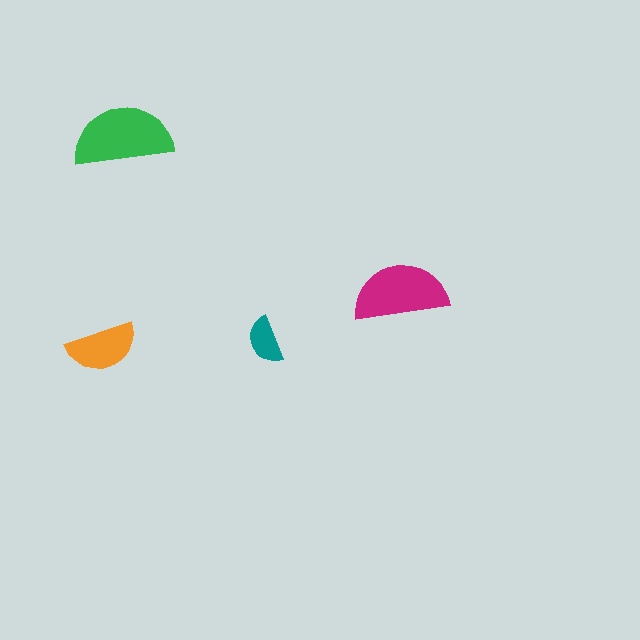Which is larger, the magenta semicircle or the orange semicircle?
The magenta one.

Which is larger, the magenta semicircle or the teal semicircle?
The magenta one.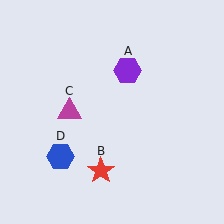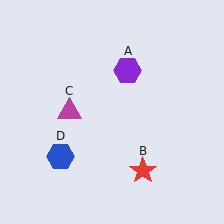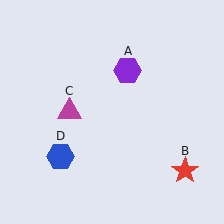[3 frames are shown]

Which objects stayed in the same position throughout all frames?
Purple hexagon (object A) and magenta triangle (object C) and blue hexagon (object D) remained stationary.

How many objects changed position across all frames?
1 object changed position: red star (object B).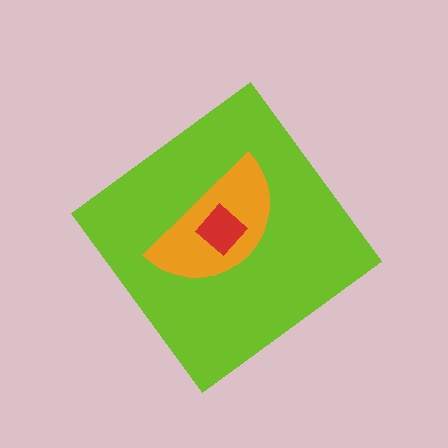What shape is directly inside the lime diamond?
The orange semicircle.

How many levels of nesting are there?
3.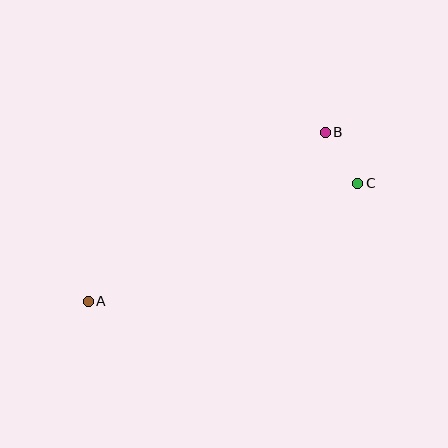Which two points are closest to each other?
Points B and C are closest to each other.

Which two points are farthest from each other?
Points A and C are farthest from each other.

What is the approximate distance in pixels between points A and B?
The distance between A and B is approximately 291 pixels.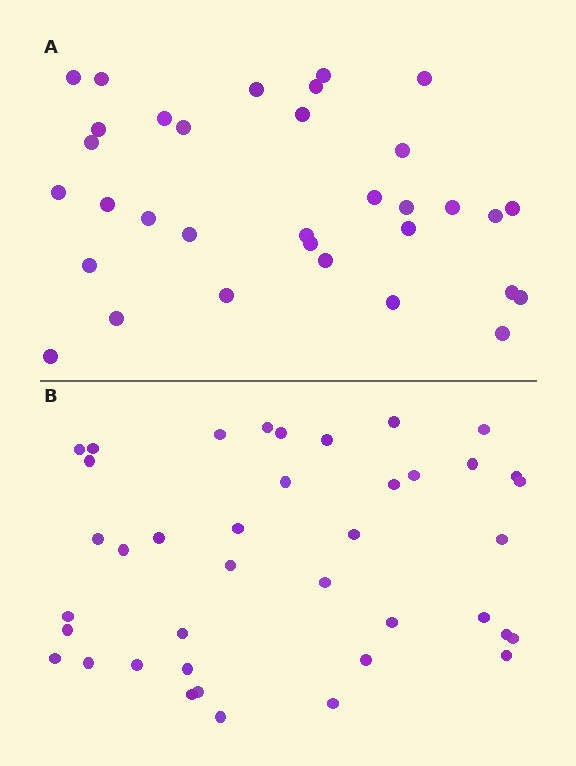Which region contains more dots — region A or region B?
Region B (the bottom region) has more dots.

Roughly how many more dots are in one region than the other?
Region B has roughly 8 or so more dots than region A.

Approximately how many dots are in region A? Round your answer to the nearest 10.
About 30 dots. (The exact count is 33, which rounds to 30.)